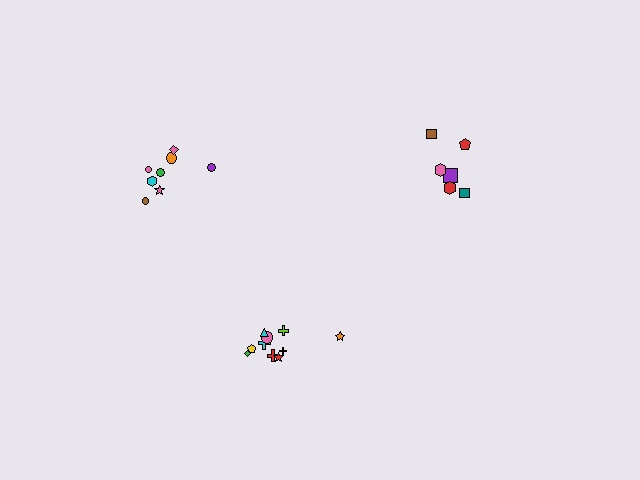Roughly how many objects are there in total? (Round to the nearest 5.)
Roughly 25 objects in total.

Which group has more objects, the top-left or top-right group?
The top-left group.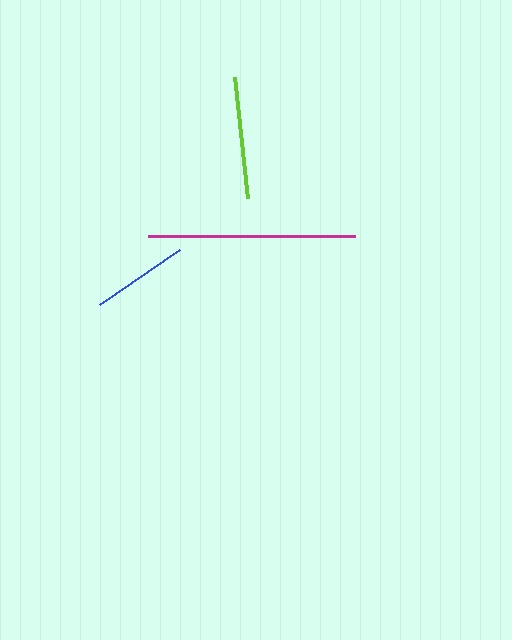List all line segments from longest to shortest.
From longest to shortest: magenta, lime, blue.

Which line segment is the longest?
The magenta line is the longest at approximately 207 pixels.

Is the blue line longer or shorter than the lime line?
The lime line is longer than the blue line.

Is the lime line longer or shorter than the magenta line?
The magenta line is longer than the lime line.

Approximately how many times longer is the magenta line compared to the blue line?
The magenta line is approximately 2.1 times the length of the blue line.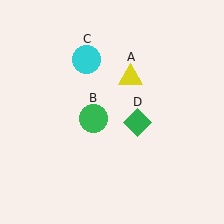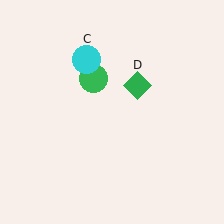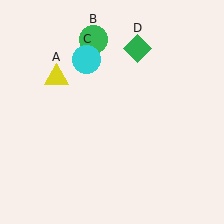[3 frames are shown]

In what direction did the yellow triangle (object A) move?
The yellow triangle (object A) moved left.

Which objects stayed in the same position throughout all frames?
Cyan circle (object C) remained stationary.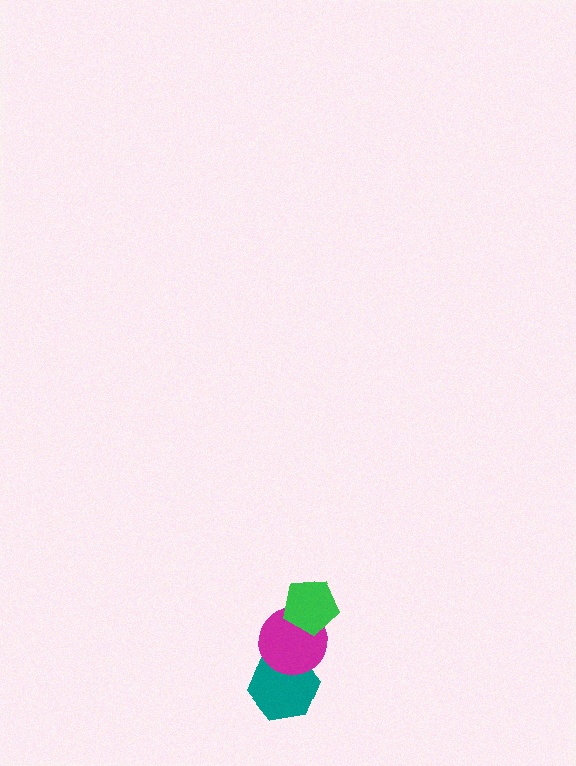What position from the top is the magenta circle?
The magenta circle is 2nd from the top.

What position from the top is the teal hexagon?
The teal hexagon is 3rd from the top.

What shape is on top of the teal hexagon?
The magenta circle is on top of the teal hexagon.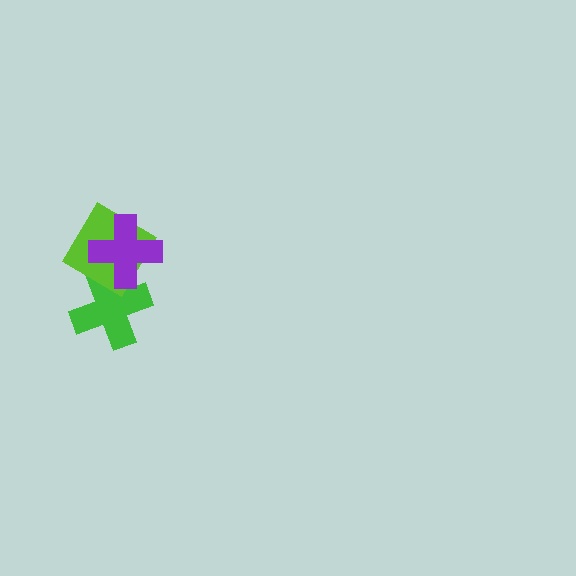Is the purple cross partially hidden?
No, no other shape covers it.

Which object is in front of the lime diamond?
The purple cross is in front of the lime diamond.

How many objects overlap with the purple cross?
2 objects overlap with the purple cross.